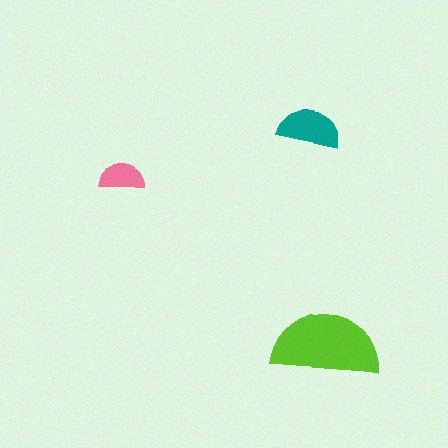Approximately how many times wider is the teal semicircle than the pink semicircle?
About 1.5 times wider.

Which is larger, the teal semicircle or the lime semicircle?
The lime one.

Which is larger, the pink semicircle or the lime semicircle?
The lime one.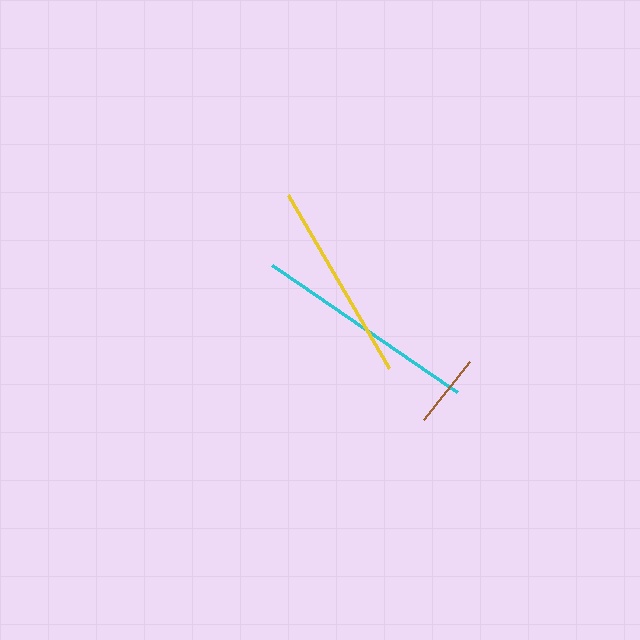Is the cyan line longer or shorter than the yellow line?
The cyan line is longer than the yellow line.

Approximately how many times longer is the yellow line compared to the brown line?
The yellow line is approximately 2.7 times the length of the brown line.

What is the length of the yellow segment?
The yellow segment is approximately 199 pixels long.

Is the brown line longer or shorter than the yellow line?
The yellow line is longer than the brown line.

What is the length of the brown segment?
The brown segment is approximately 74 pixels long.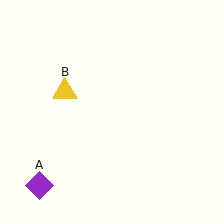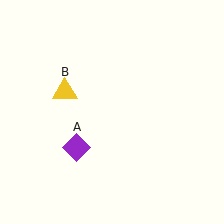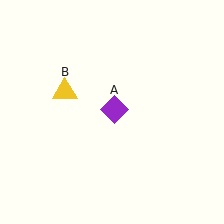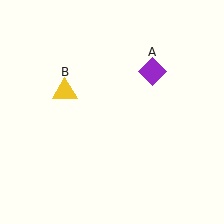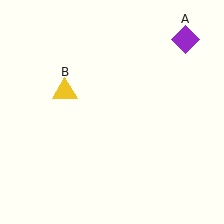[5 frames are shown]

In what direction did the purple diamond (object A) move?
The purple diamond (object A) moved up and to the right.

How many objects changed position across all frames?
1 object changed position: purple diamond (object A).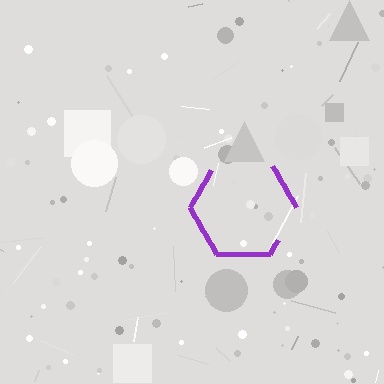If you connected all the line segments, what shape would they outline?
They would outline a hexagon.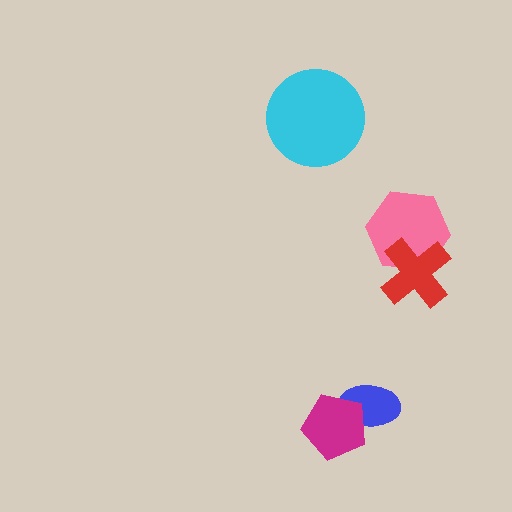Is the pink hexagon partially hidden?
Yes, it is partially covered by another shape.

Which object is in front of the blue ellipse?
The magenta pentagon is in front of the blue ellipse.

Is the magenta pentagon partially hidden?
No, no other shape covers it.